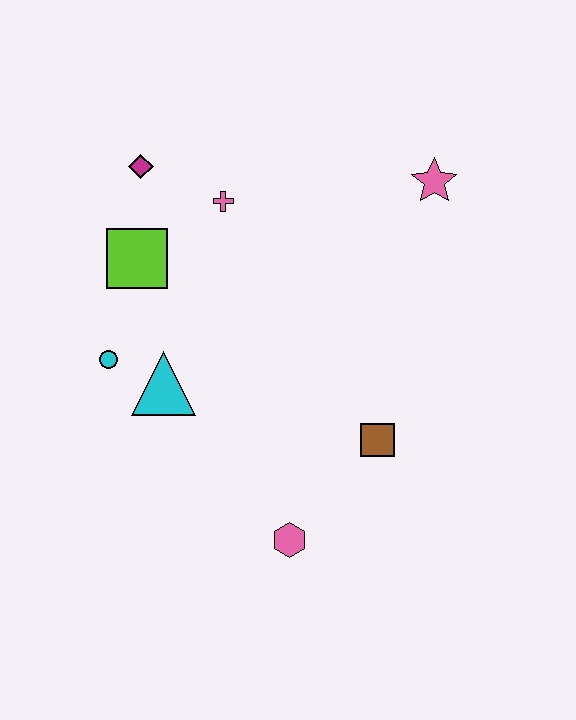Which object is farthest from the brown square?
The magenta diamond is farthest from the brown square.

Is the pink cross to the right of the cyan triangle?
Yes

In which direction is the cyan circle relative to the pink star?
The cyan circle is to the left of the pink star.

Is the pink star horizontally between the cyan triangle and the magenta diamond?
No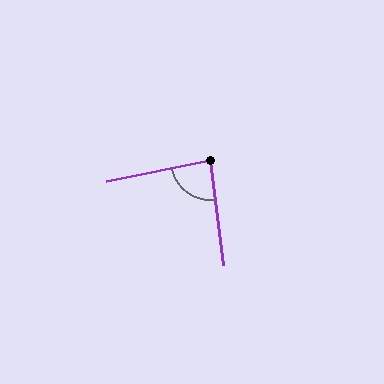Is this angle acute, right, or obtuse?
It is approximately a right angle.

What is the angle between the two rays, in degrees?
Approximately 86 degrees.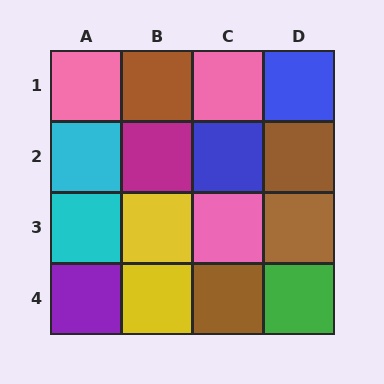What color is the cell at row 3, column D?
Brown.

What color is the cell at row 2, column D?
Brown.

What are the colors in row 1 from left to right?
Pink, brown, pink, blue.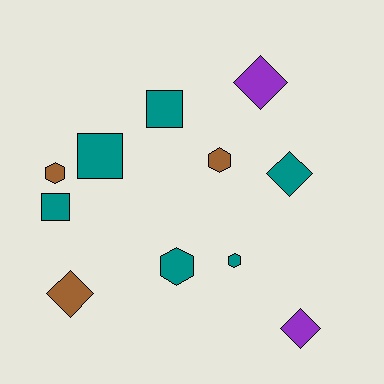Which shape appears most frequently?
Hexagon, with 4 objects.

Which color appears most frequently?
Teal, with 6 objects.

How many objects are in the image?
There are 11 objects.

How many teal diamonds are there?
There is 1 teal diamond.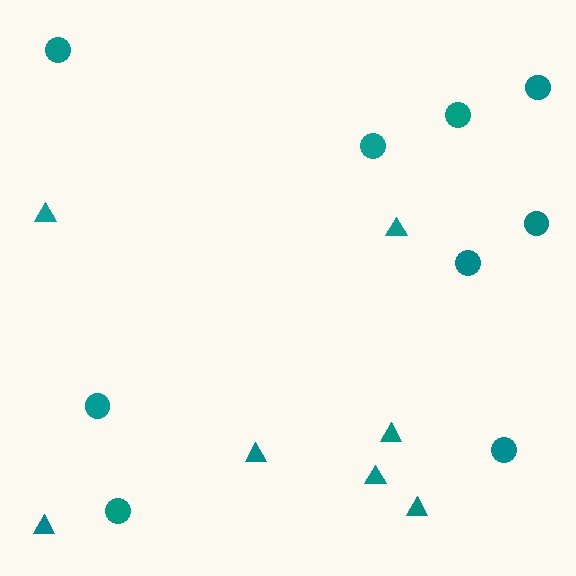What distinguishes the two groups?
There are 2 groups: one group of triangles (7) and one group of circles (9).